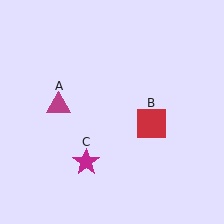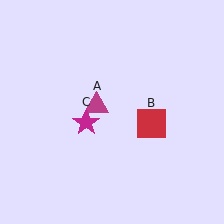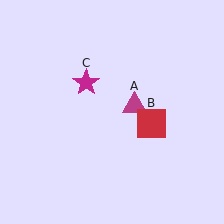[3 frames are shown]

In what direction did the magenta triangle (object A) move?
The magenta triangle (object A) moved right.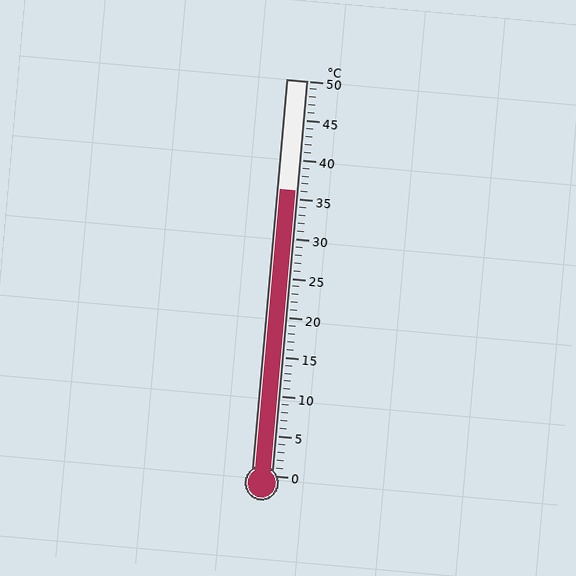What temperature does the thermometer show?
The thermometer shows approximately 36°C.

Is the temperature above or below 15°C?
The temperature is above 15°C.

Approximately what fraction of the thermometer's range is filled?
The thermometer is filled to approximately 70% of its range.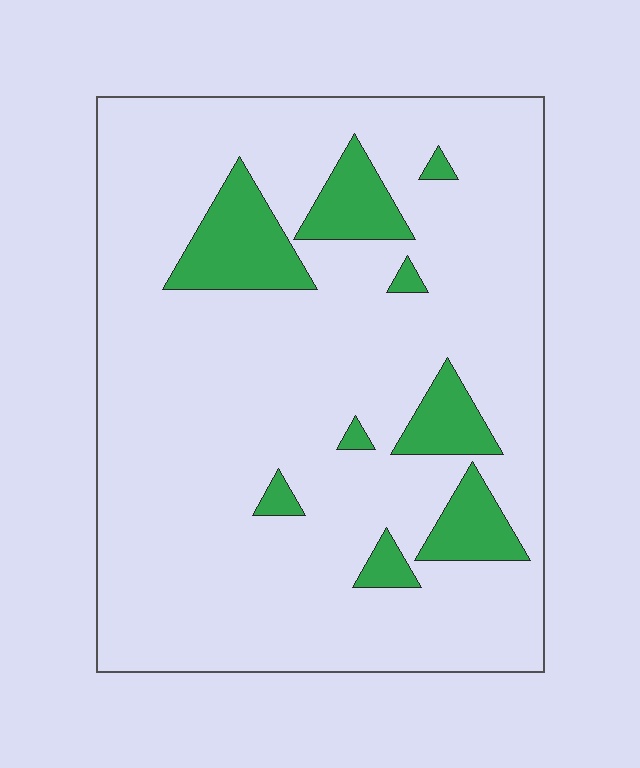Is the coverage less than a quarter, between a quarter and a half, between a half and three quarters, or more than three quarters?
Less than a quarter.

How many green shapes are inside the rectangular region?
9.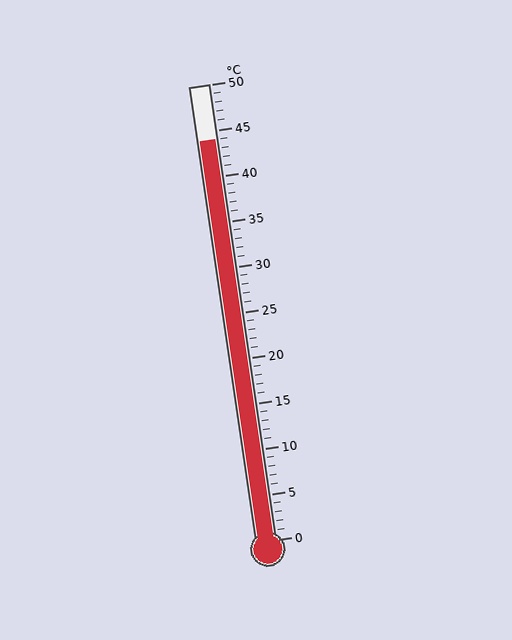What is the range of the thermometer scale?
The thermometer scale ranges from 0°C to 50°C.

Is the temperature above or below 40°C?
The temperature is above 40°C.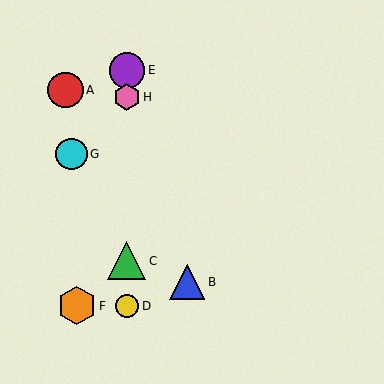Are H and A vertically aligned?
No, H is at x≈127 and A is at x≈65.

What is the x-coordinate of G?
Object G is at x≈71.